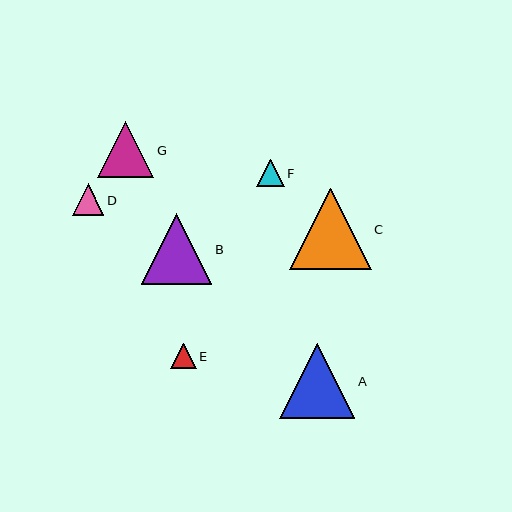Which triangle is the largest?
Triangle C is the largest with a size of approximately 81 pixels.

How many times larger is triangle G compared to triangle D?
Triangle G is approximately 1.8 times the size of triangle D.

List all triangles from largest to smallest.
From largest to smallest: C, A, B, G, D, F, E.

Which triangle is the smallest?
Triangle E is the smallest with a size of approximately 26 pixels.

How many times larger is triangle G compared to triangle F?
Triangle G is approximately 2.0 times the size of triangle F.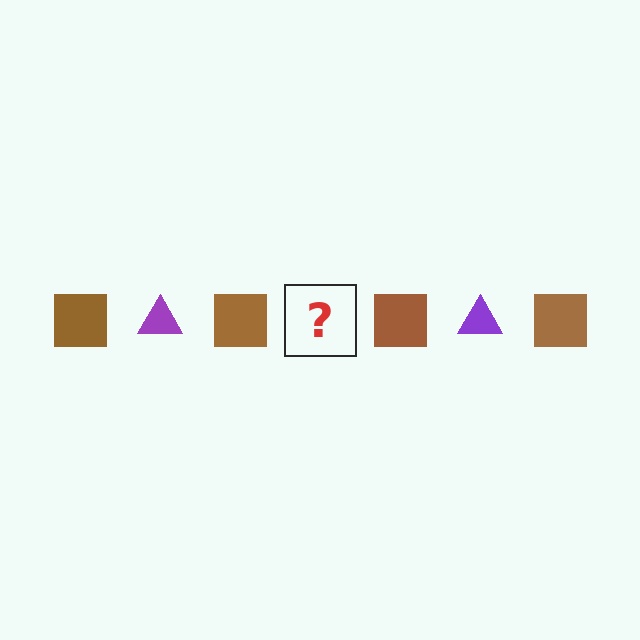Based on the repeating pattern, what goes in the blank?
The blank should be a purple triangle.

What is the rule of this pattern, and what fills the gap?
The rule is that the pattern alternates between brown square and purple triangle. The gap should be filled with a purple triangle.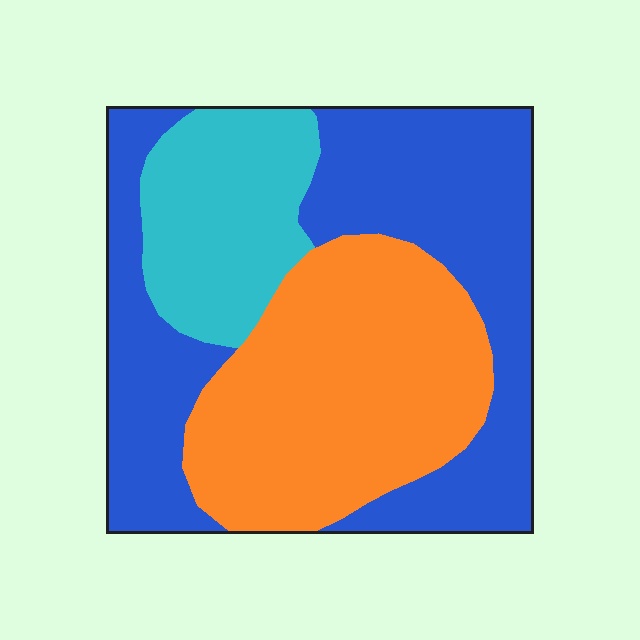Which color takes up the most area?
Blue, at roughly 45%.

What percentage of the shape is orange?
Orange covers around 35% of the shape.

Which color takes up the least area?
Cyan, at roughly 20%.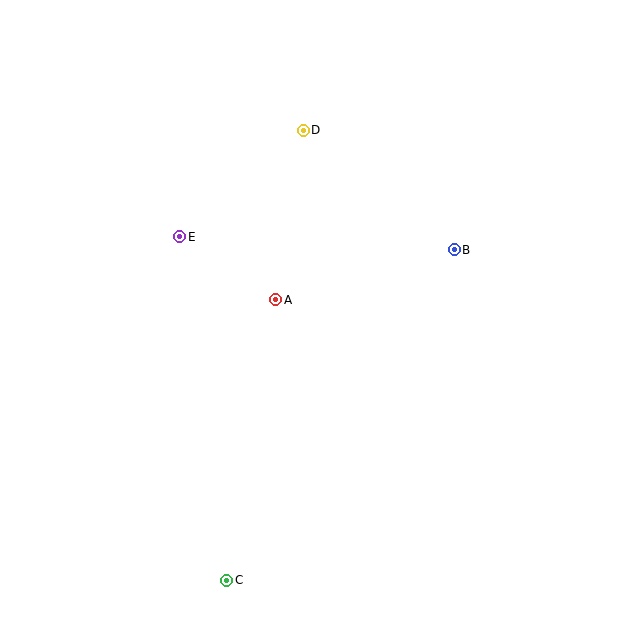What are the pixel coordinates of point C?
Point C is at (227, 580).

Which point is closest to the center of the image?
Point A at (276, 300) is closest to the center.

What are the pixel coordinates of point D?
Point D is at (303, 130).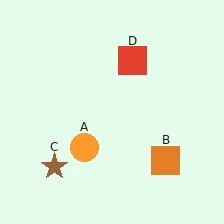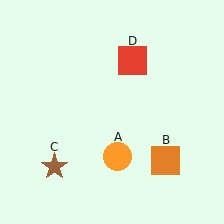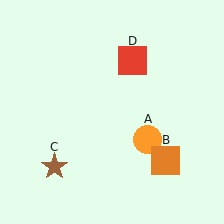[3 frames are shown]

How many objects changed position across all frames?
1 object changed position: orange circle (object A).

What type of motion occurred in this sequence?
The orange circle (object A) rotated counterclockwise around the center of the scene.